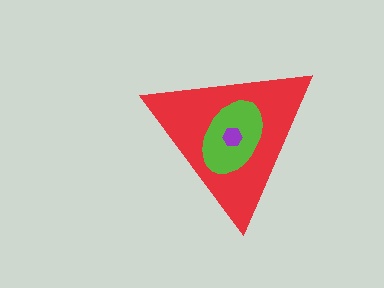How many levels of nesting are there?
3.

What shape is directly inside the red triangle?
The lime ellipse.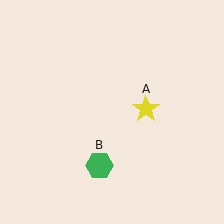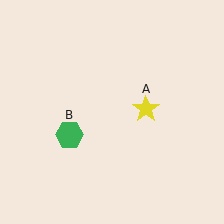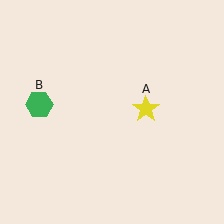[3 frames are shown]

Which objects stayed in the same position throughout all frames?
Yellow star (object A) remained stationary.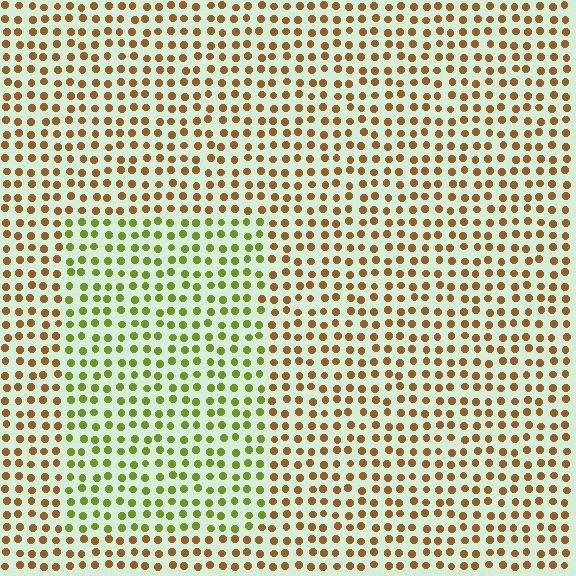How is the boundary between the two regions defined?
The boundary is defined purely by a slight shift in hue (about 47 degrees). Spacing, size, and orientation are identical on both sides.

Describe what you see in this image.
The image is filled with small brown elements in a uniform arrangement. A rectangle-shaped region is visible where the elements are tinted to a slightly different hue, forming a subtle color boundary.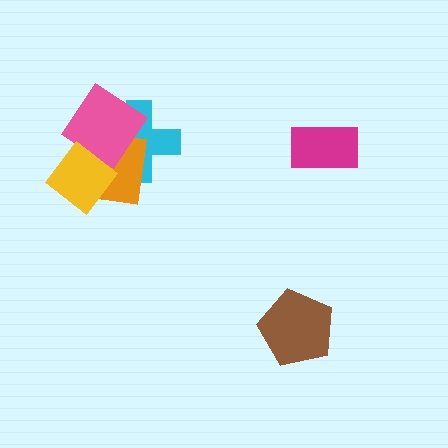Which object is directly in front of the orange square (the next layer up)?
The pink diamond is directly in front of the orange square.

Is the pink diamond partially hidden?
Yes, it is partially covered by another shape.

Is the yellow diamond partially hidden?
No, no other shape covers it.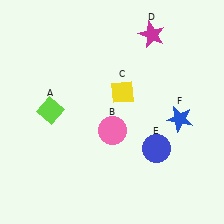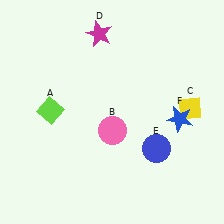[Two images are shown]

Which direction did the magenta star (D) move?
The magenta star (D) moved left.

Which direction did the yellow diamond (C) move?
The yellow diamond (C) moved right.